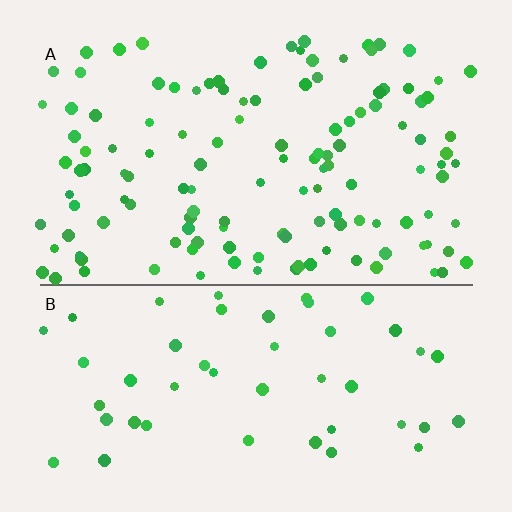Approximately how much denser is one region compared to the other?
Approximately 2.6× — region A over region B.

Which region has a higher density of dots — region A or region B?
A (the top).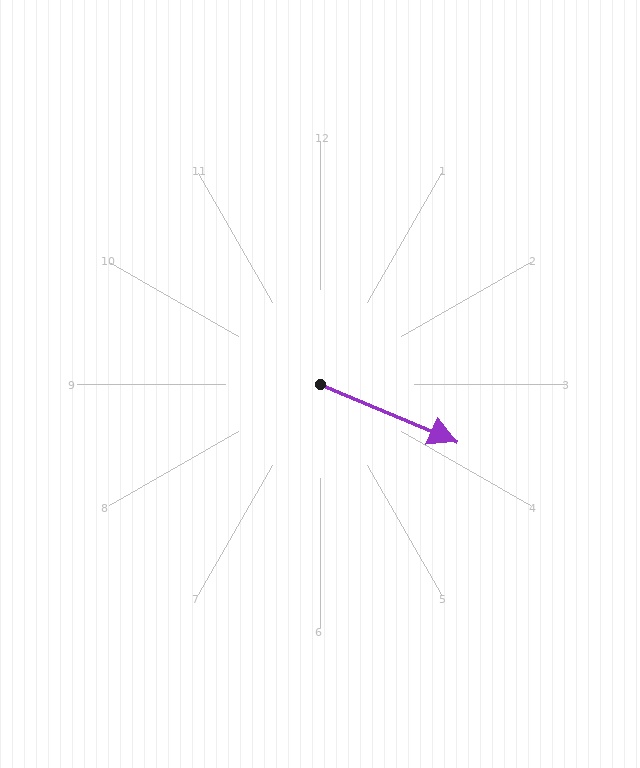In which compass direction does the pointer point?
Southeast.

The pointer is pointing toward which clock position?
Roughly 4 o'clock.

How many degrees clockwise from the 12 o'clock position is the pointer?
Approximately 113 degrees.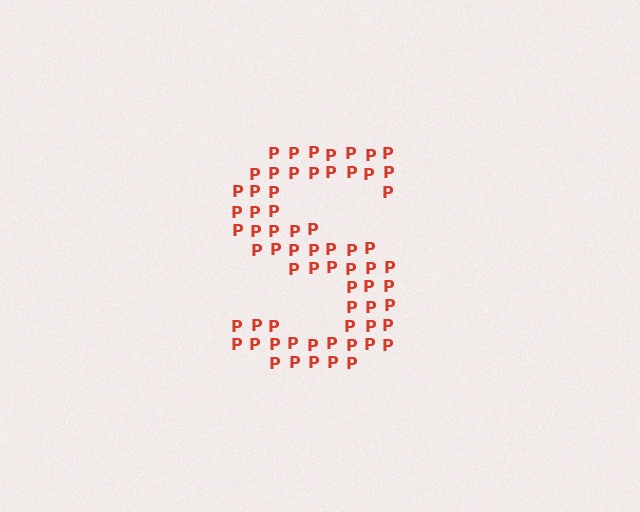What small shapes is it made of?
It is made of small letter P's.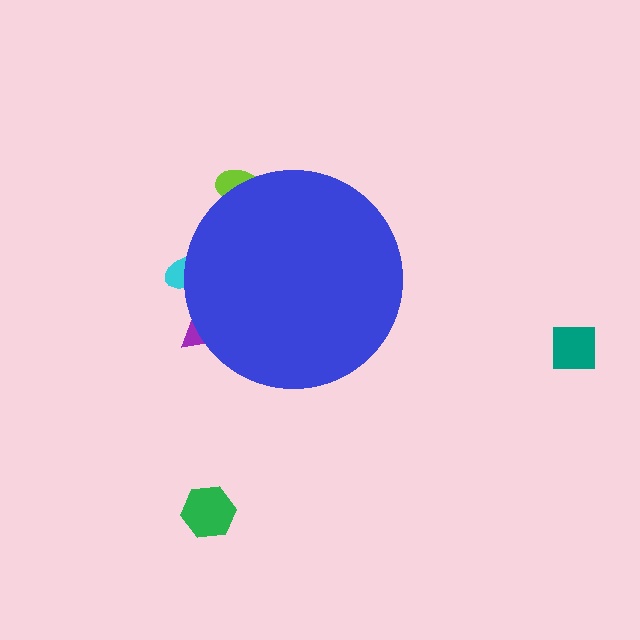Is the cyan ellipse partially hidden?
Yes, the cyan ellipse is partially hidden behind the blue circle.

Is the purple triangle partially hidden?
Yes, the purple triangle is partially hidden behind the blue circle.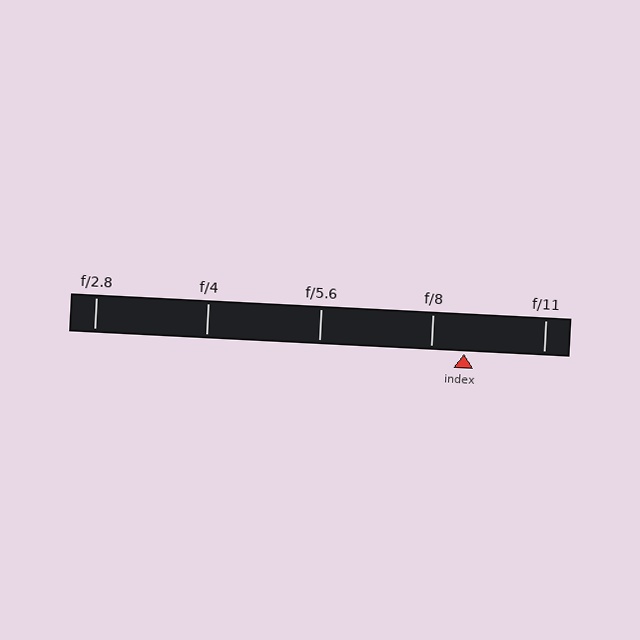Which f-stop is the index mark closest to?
The index mark is closest to f/8.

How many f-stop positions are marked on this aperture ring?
There are 5 f-stop positions marked.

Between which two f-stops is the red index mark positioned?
The index mark is between f/8 and f/11.